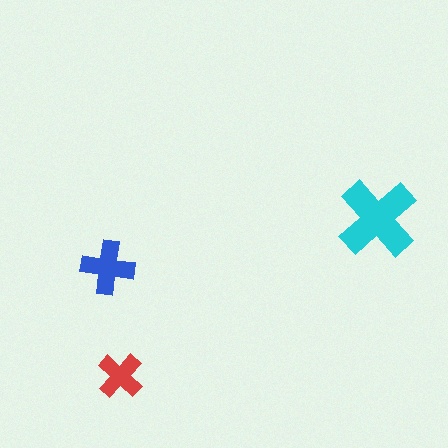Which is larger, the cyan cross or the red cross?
The cyan one.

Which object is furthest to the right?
The cyan cross is rightmost.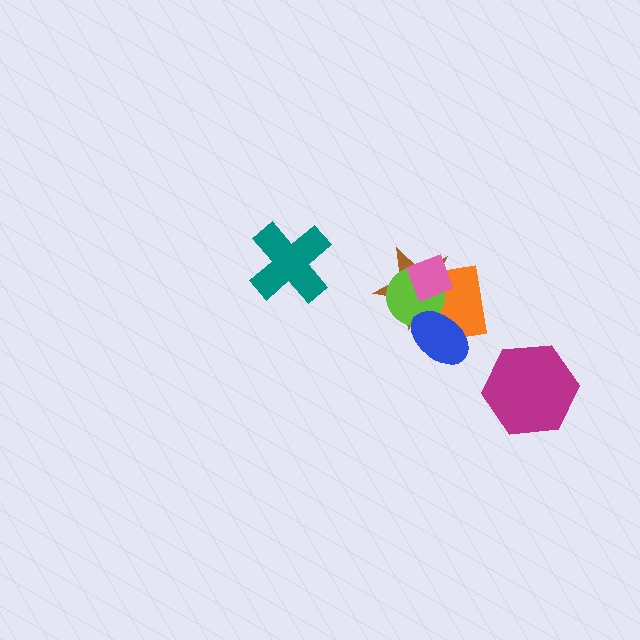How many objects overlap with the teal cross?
0 objects overlap with the teal cross.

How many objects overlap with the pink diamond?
3 objects overlap with the pink diamond.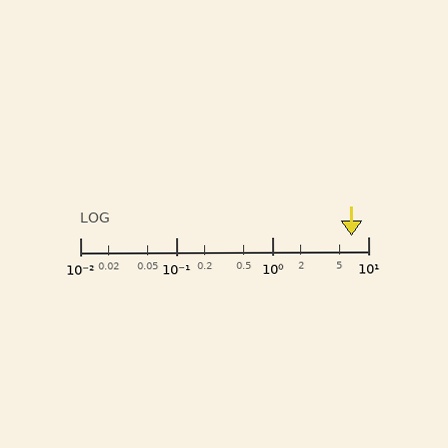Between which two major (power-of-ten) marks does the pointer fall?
The pointer is between 1 and 10.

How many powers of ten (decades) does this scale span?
The scale spans 3 decades, from 0.01 to 10.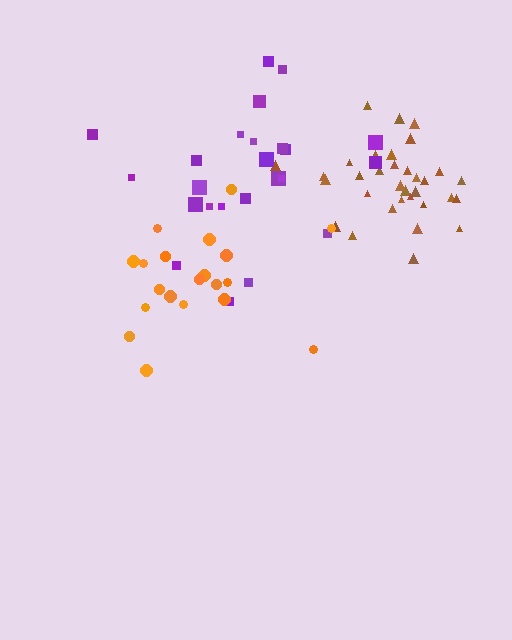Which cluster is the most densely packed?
Brown.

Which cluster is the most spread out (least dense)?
Purple.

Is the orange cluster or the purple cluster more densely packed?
Orange.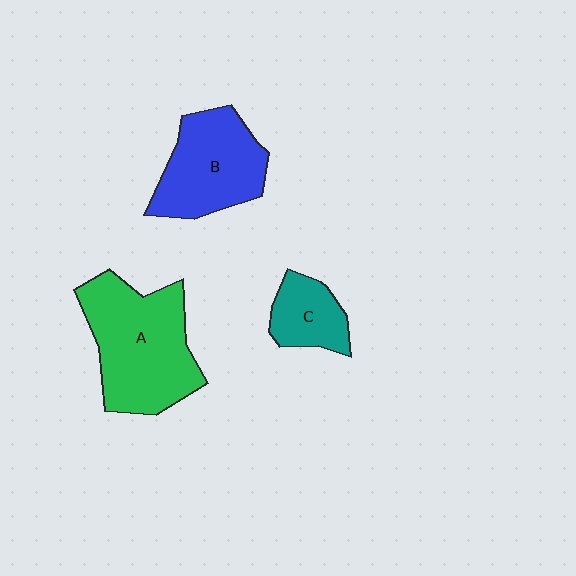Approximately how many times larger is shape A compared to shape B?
Approximately 1.3 times.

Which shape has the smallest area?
Shape C (teal).